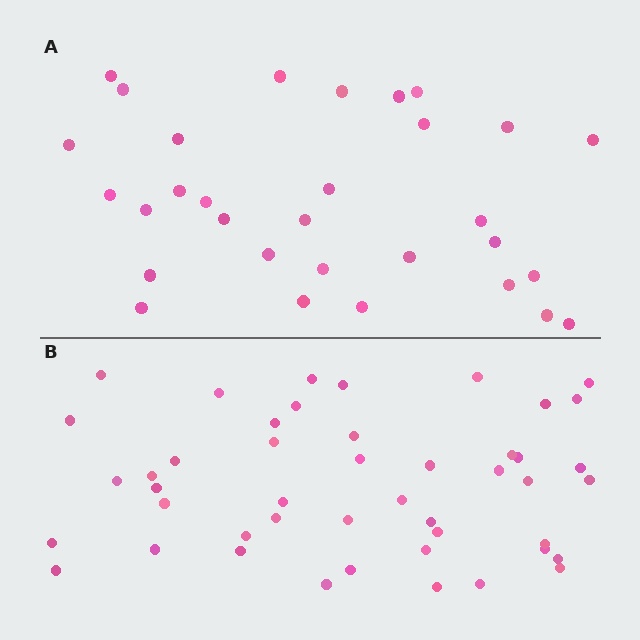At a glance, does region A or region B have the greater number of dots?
Region B (the bottom region) has more dots.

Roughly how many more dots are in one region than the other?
Region B has approximately 15 more dots than region A.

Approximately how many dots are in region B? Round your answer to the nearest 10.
About 50 dots. (The exact count is 46, which rounds to 50.)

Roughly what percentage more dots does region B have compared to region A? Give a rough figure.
About 50% more.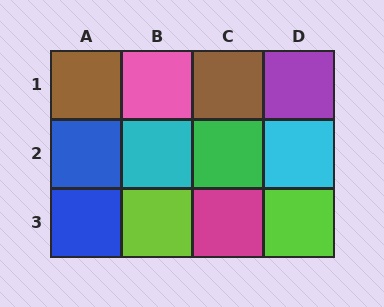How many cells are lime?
2 cells are lime.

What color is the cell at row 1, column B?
Pink.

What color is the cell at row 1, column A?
Brown.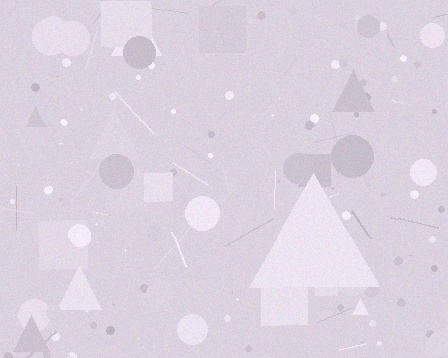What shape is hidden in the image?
A triangle is hidden in the image.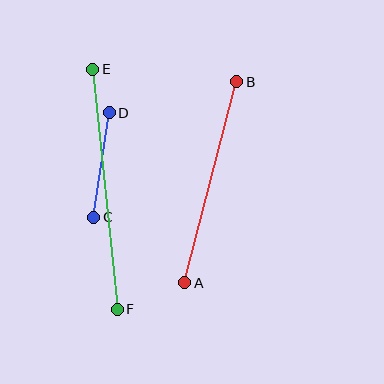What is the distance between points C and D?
The distance is approximately 106 pixels.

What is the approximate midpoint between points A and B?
The midpoint is at approximately (211, 182) pixels.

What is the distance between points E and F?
The distance is approximately 241 pixels.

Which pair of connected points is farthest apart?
Points E and F are farthest apart.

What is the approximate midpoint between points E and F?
The midpoint is at approximately (105, 189) pixels.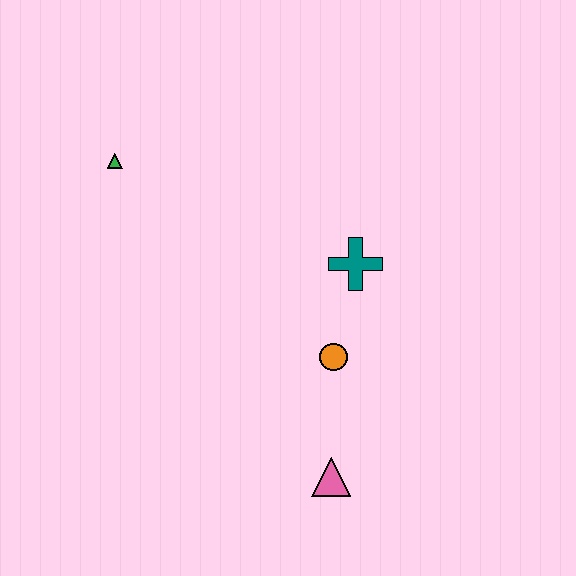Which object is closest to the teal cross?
The orange circle is closest to the teal cross.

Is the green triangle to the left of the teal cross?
Yes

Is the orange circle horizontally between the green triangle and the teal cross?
Yes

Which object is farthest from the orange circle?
The green triangle is farthest from the orange circle.